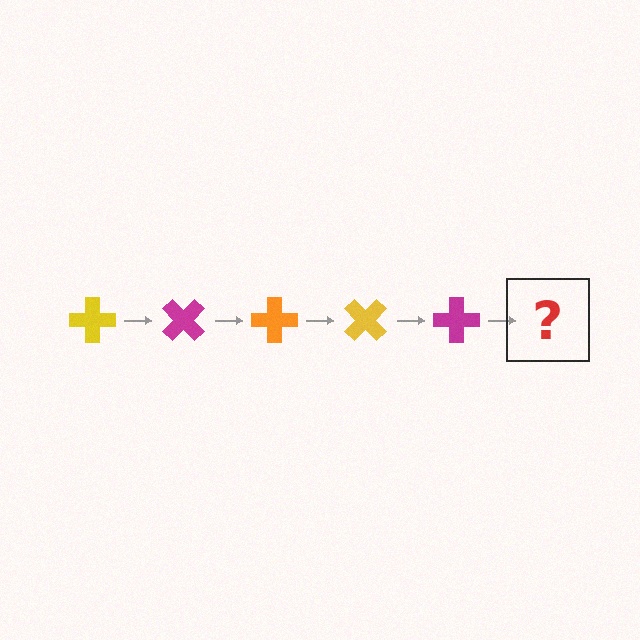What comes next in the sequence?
The next element should be an orange cross, rotated 225 degrees from the start.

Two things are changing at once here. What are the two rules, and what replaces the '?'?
The two rules are that it rotates 45 degrees each step and the color cycles through yellow, magenta, and orange. The '?' should be an orange cross, rotated 225 degrees from the start.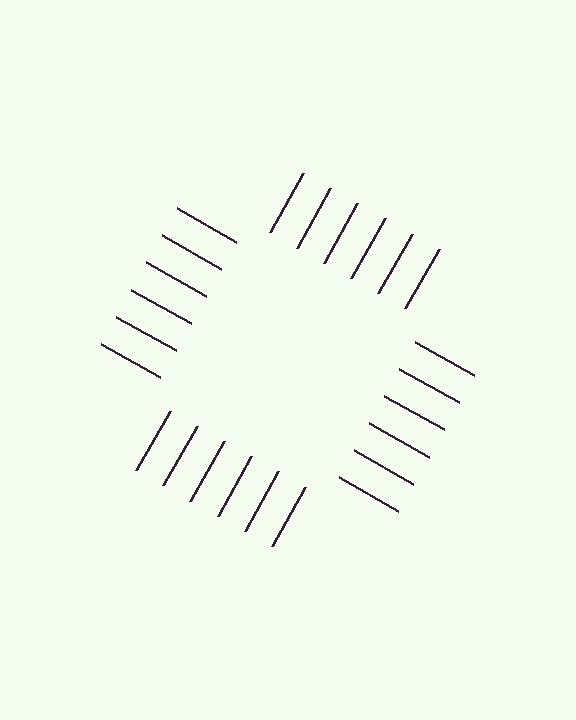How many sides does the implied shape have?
4 sides — the line-ends trace a square.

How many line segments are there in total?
24 — 6 along each of the 4 edges.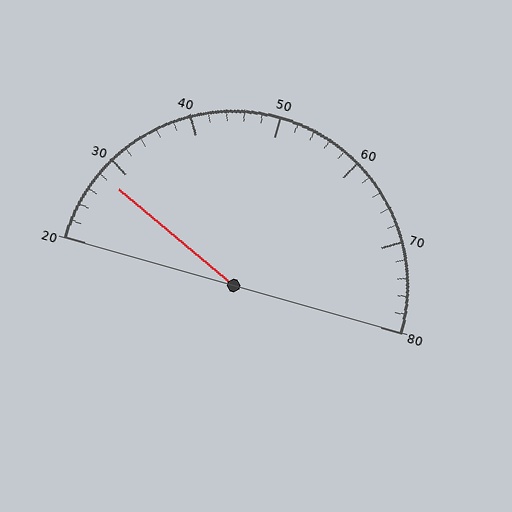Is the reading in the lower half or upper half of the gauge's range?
The reading is in the lower half of the range (20 to 80).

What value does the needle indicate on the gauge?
The needle indicates approximately 28.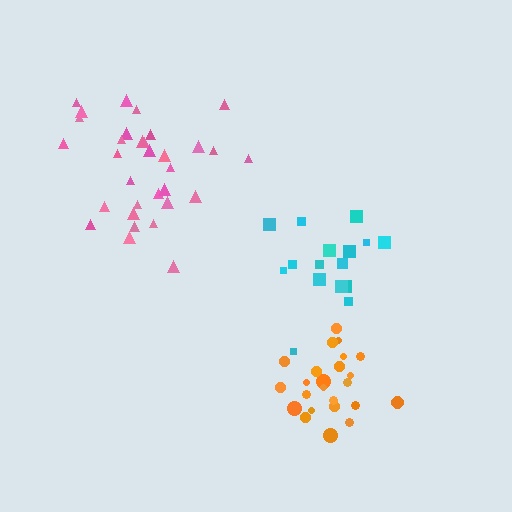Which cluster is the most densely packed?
Orange.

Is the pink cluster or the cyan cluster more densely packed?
Pink.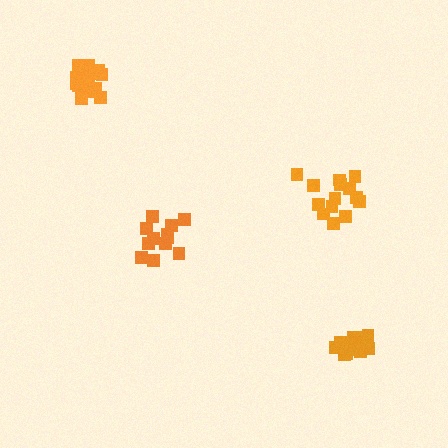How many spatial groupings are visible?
There are 4 spatial groupings.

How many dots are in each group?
Group 1: 12 dots, Group 2: 13 dots, Group 3: 15 dots, Group 4: 14 dots (54 total).